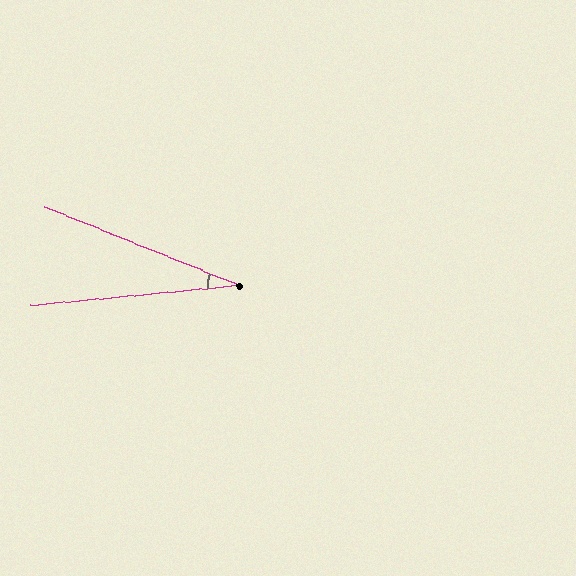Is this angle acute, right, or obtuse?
It is acute.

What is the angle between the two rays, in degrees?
Approximately 28 degrees.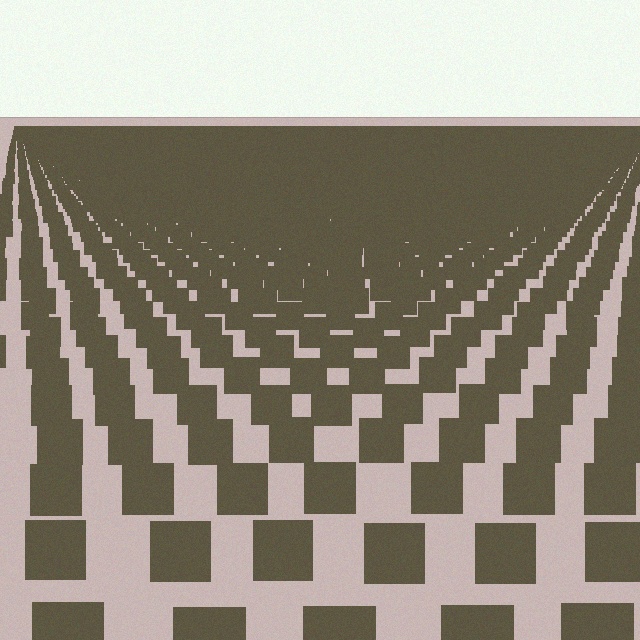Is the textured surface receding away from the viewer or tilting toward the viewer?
The surface is receding away from the viewer. Texture elements get smaller and denser toward the top.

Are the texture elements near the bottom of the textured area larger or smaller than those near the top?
Larger. Near the bottom, elements are closer to the viewer and appear at a bigger on-screen size.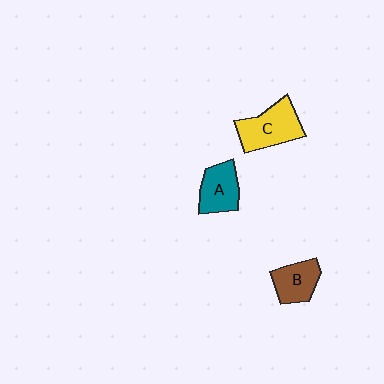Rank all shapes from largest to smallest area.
From largest to smallest: C (yellow), A (teal), B (brown).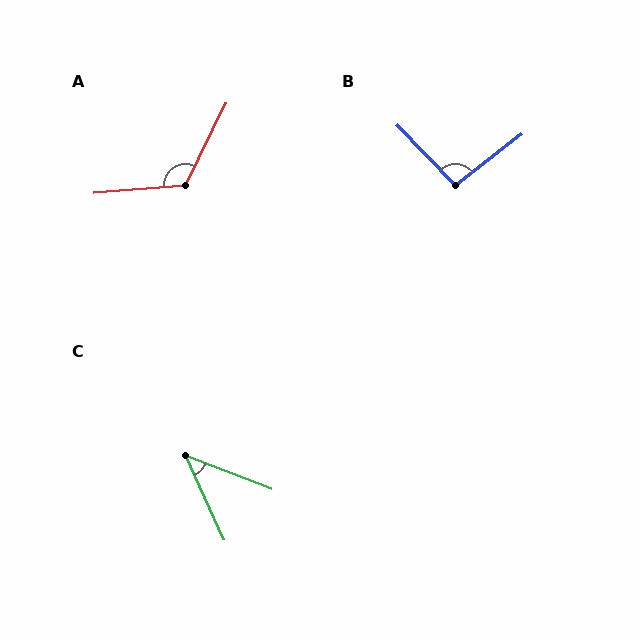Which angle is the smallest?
C, at approximately 45 degrees.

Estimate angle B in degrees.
Approximately 96 degrees.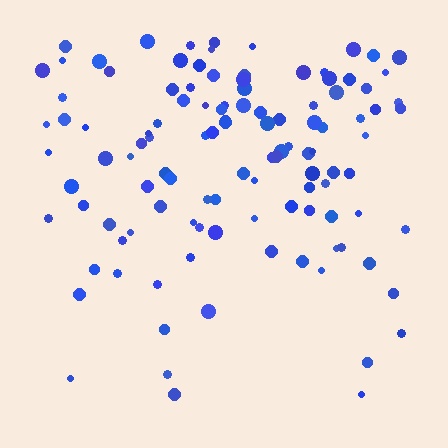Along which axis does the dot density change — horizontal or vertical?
Vertical.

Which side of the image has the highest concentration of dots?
The top.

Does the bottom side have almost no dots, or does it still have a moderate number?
Still a moderate number, just noticeably fewer than the top.